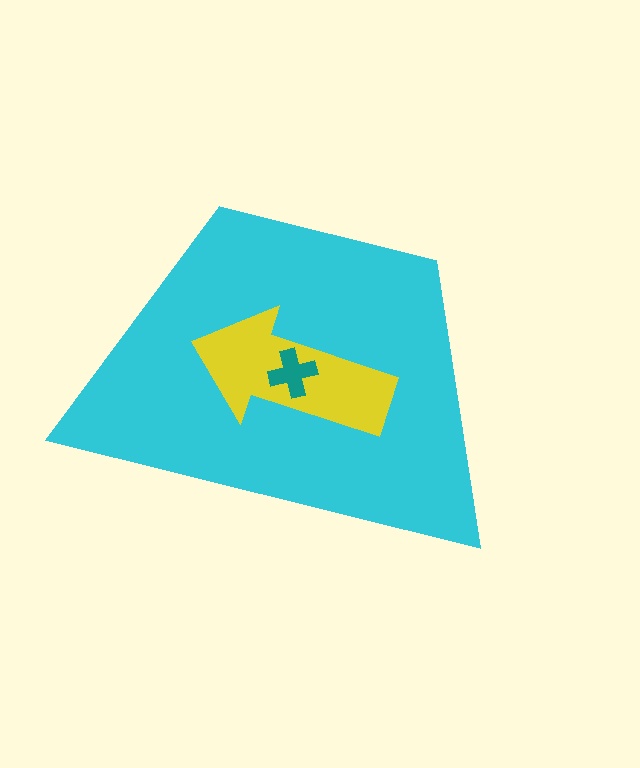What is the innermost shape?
The teal cross.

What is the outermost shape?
The cyan trapezoid.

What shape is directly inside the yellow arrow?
The teal cross.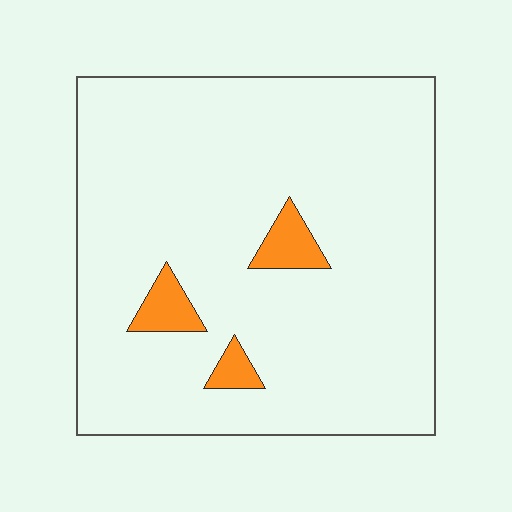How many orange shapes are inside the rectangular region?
3.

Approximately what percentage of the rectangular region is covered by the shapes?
Approximately 5%.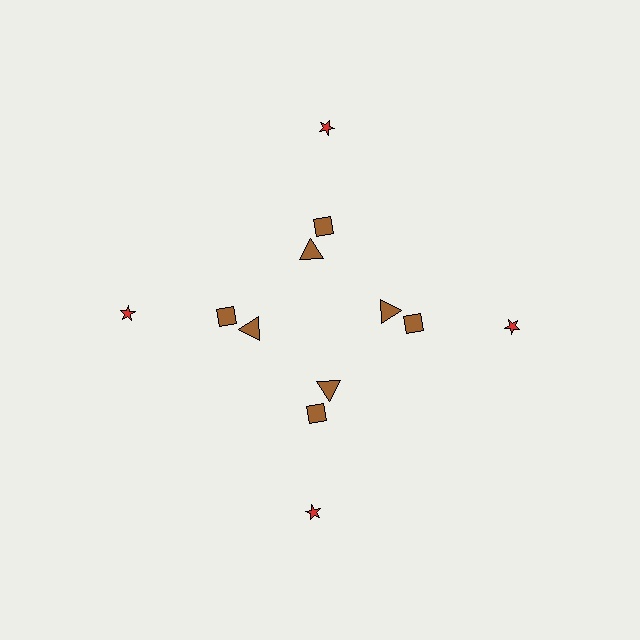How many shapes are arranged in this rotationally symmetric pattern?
There are 12 shapes, arranged in 4 groups of 3.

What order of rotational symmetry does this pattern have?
This pattern has 4-fold rotational symmetry.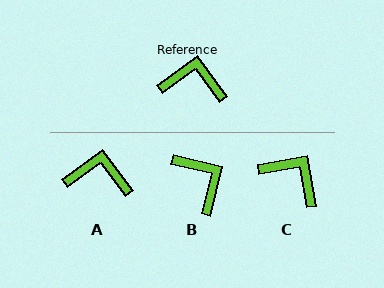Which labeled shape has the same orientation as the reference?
A.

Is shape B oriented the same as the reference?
No, it is off by about 50 degrees.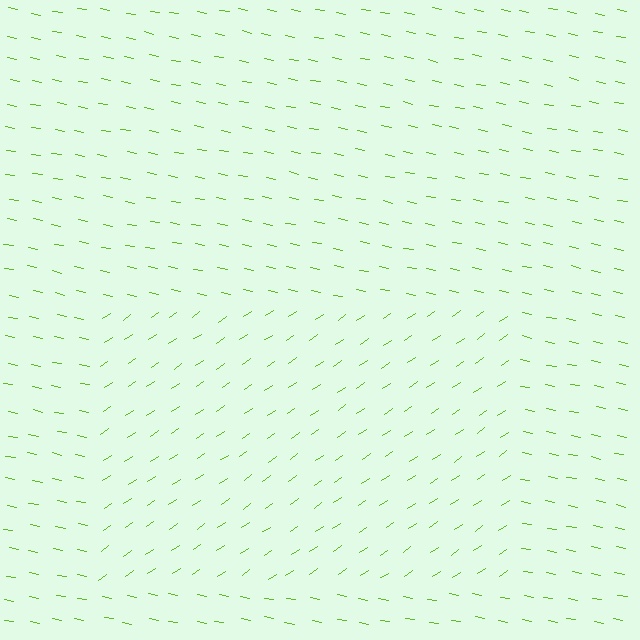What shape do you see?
I see a rectangle.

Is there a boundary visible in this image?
Yes, there is a texture boundary formed by a change in line orientation.